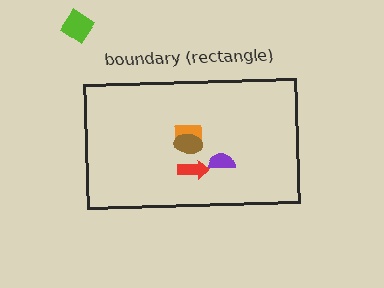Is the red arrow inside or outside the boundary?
Inside.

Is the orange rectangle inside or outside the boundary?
Inside.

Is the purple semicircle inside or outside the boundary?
Inside.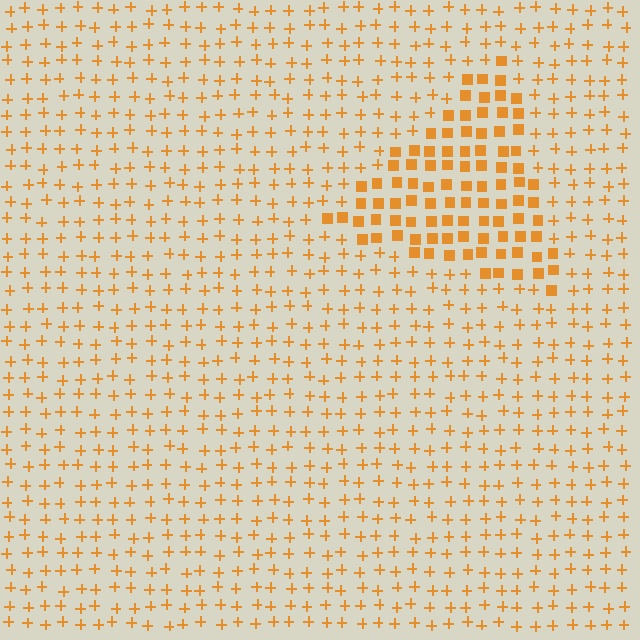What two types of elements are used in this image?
The image uses squares inside the triangle region and plus signs outside it.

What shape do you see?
I see a triangle.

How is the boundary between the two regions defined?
The boundary is defined by a change in element shape: squares inside vs. plus signs outside. All elements share the same color and spacing.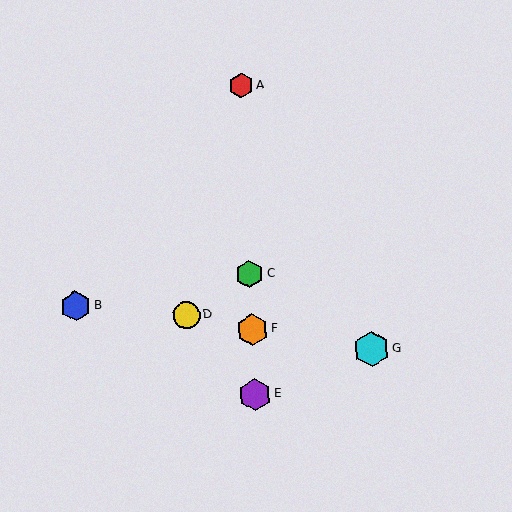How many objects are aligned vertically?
4 objects (A, C, E, F) are aligned vertically.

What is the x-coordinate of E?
Object E is at x≈255.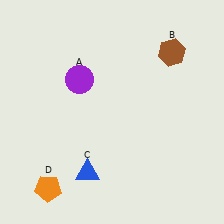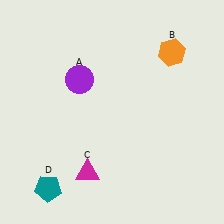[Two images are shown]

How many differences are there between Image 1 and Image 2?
There are 3 differences between the two images.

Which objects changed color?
B changed from brown to orange. C changed from blue to magenta. D changed from orange to teal.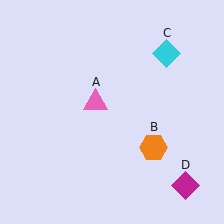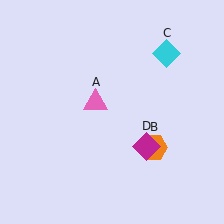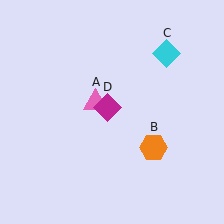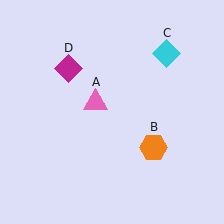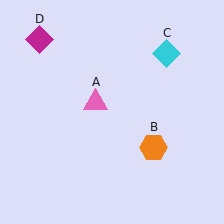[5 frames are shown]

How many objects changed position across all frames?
1 object changed position: magenta diamond (object D).